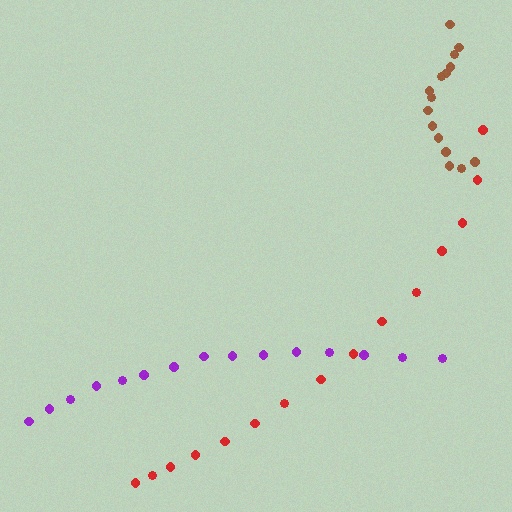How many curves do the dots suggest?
There are 3 distinct paths.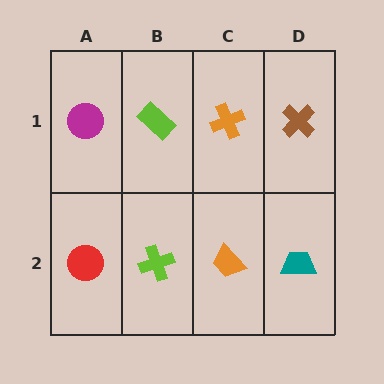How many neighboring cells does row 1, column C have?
3.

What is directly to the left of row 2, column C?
A lime cross.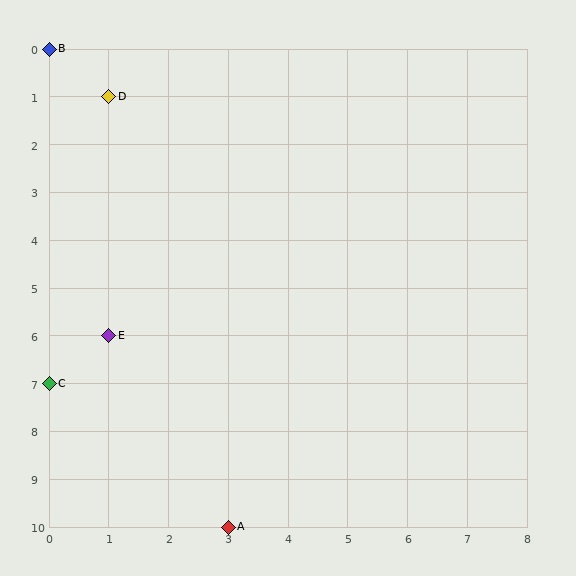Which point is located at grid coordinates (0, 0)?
Point B is at (0, 0).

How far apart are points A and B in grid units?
Points A and B are 3 columns and 10 rows apart (about 10.4 grid units diagonally).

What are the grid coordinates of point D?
Point D is at grid coordinates (1, 1).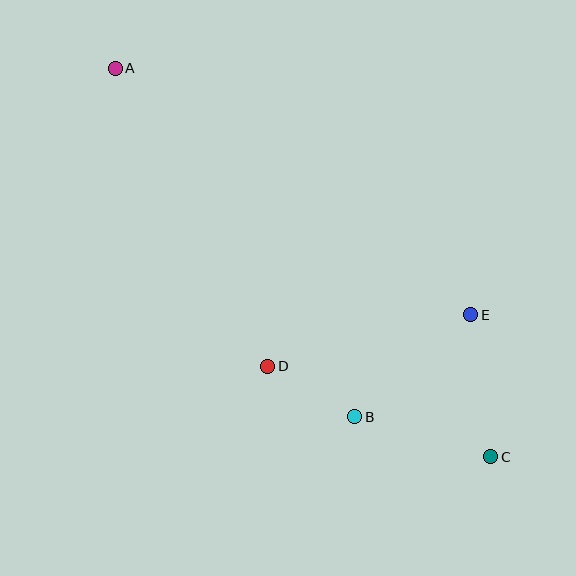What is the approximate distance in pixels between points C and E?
The distance between C and E is approximately 144 pixels.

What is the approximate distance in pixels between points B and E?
The distance between B and E is approximately 155 pixels.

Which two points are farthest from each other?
Points A and C are farthest from each other.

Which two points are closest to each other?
Points B and D are closest to each other.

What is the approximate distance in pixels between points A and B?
The distance between A and B is approximately 423 pixels.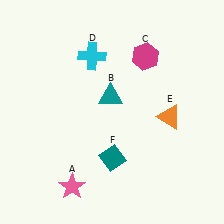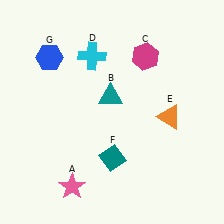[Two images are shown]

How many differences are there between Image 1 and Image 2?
There is 1 difference between the two images.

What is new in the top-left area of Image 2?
A blue hexagon (G) was added in the top-left area of Image 2.